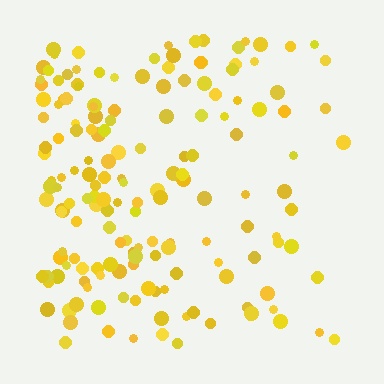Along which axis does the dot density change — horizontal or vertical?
Horizontal.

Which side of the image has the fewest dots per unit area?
The right.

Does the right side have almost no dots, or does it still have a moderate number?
Still a moderate number, just noticeably fewer than the left.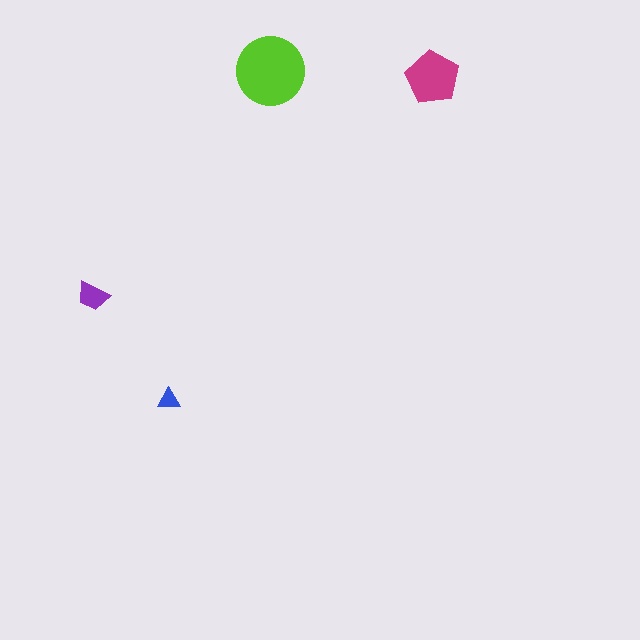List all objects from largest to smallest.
The lime circle, the magenta pentagon, the purple trapezoid, the blue triangle.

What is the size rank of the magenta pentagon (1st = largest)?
2nd.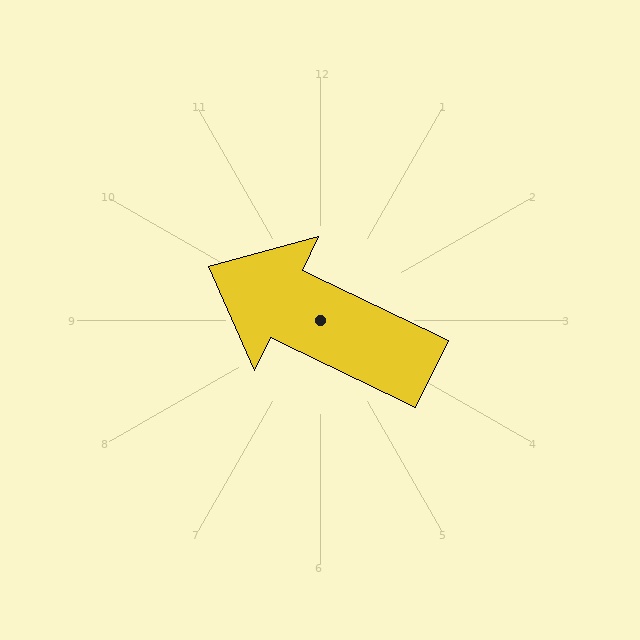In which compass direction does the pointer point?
Northwest.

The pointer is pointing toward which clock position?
Roughly 10 o'clock.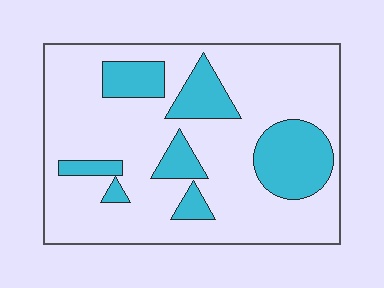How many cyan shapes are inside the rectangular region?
7.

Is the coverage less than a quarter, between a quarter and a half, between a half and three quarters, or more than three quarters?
Less than a quarter.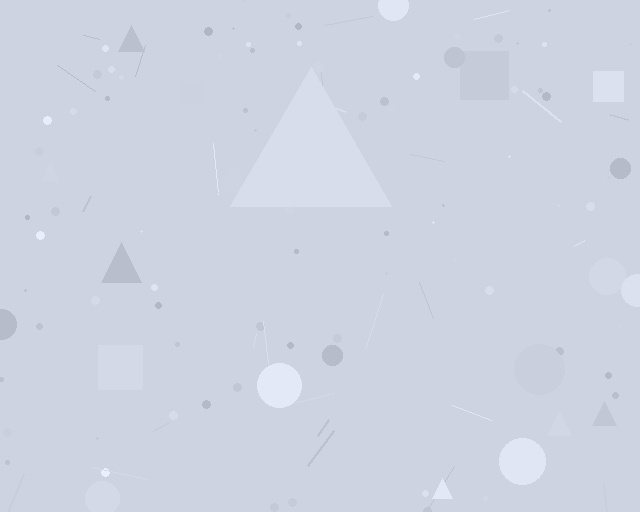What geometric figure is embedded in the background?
A triangle is embedded in the background.